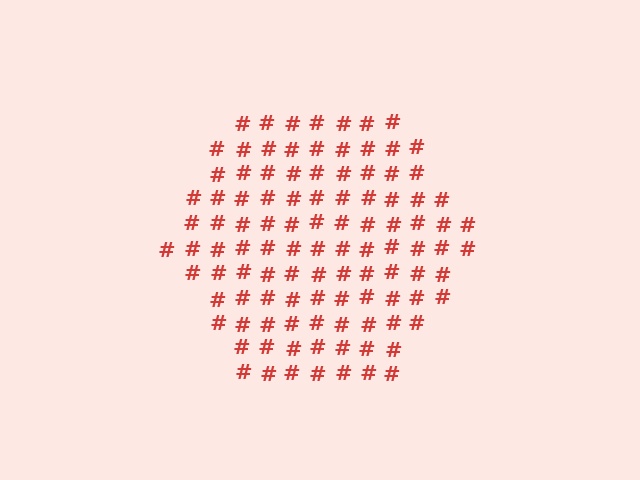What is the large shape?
The large shape is a hexagon.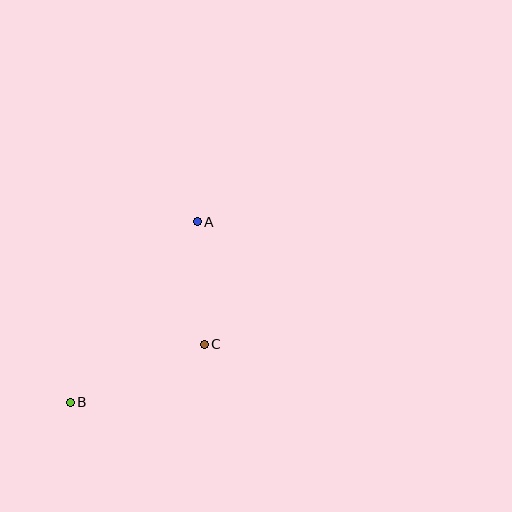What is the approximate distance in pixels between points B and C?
The distance between B and C is approximately 146 pixels.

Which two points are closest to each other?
Points A and C are closest to each other.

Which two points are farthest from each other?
Points A and B are farthest from each other.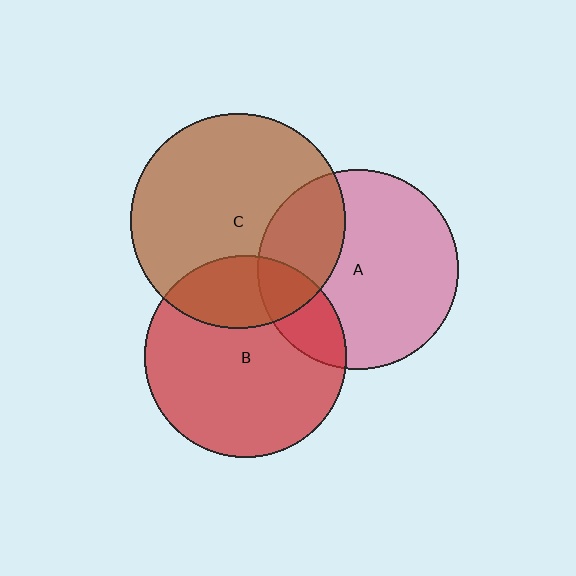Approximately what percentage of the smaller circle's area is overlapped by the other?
Approximately 20%.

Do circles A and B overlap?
Yes.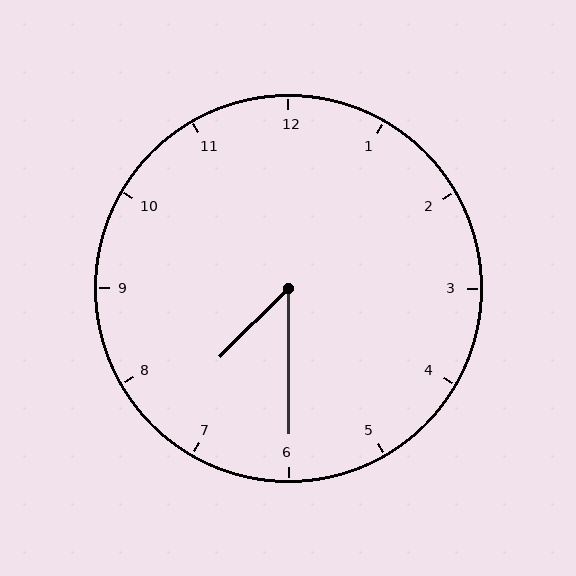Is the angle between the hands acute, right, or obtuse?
It is acute.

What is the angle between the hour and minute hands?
Approximately 45 degrees.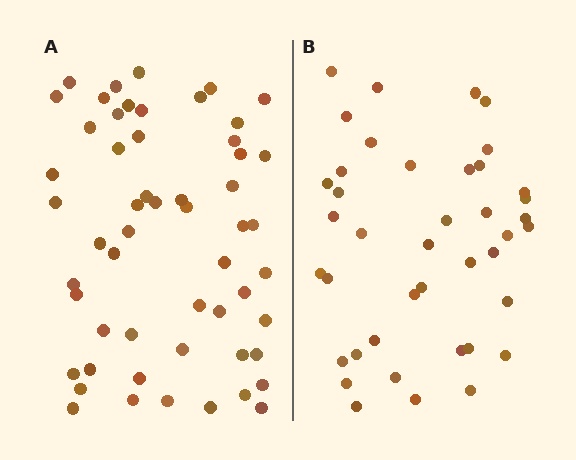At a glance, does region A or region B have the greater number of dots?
Region A (the left region) has more dots.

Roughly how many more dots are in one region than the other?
Region A has approximately 15 more dots than region B.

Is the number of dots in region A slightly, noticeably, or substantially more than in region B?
Region A has noticeably more, but not dramatically so. The ratio is roughly 1.3 to 1.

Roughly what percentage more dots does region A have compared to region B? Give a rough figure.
About 35% more.